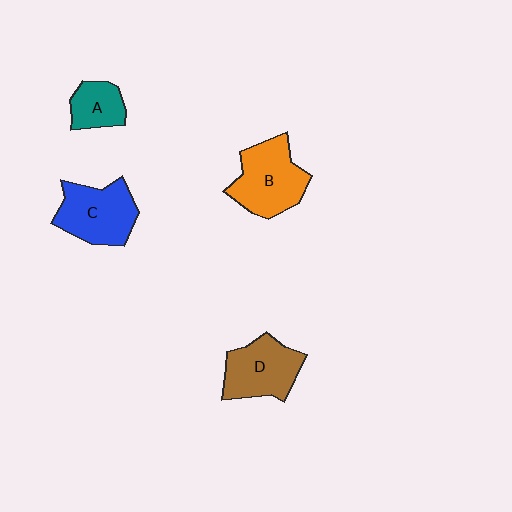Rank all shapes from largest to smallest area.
From largest to smallest: B (orange), C (blue), D (brown), A (teal).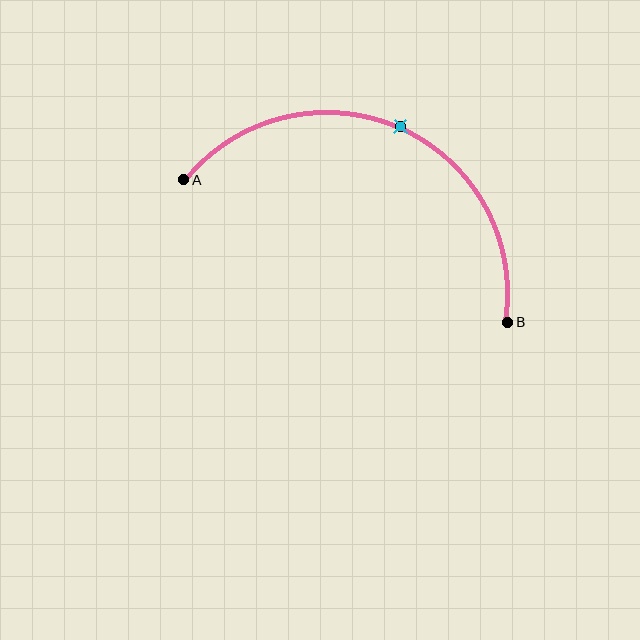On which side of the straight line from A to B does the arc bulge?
The arc bulges above the straight line connecting A and B.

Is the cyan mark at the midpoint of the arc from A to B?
Yes. The cyan mark lies on the arc at equal arc-length from both A and B — it is the arc midpoint.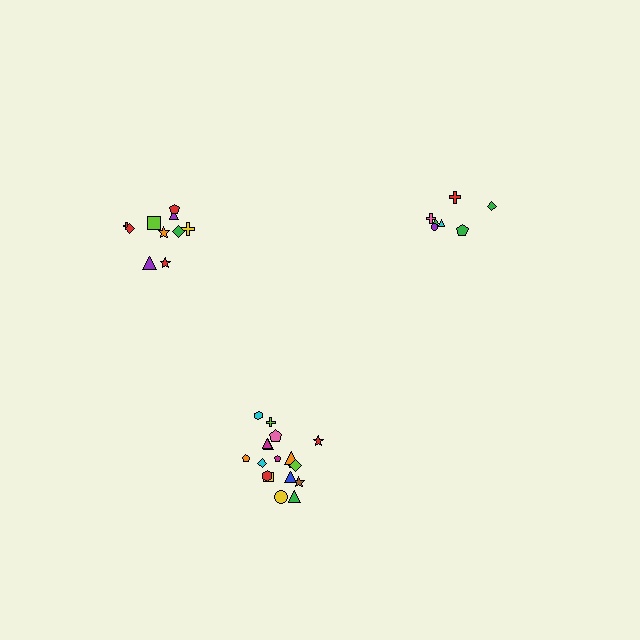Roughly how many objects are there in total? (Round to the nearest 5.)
Roughly 35 objects in total.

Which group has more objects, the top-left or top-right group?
The top-left group.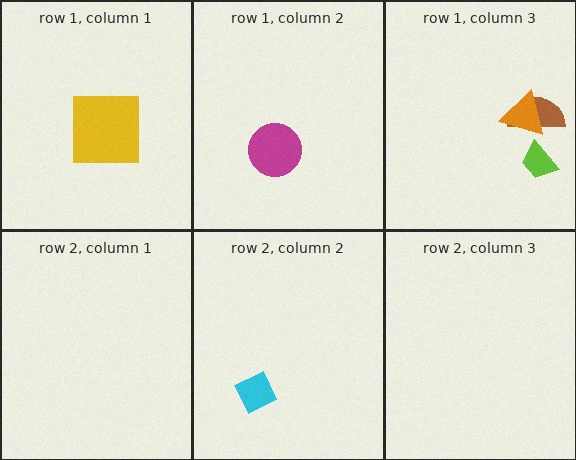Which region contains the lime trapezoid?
The row 1, column 3 region.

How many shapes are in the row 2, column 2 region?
1.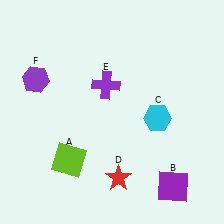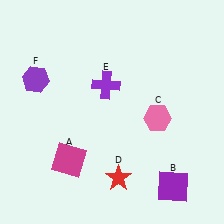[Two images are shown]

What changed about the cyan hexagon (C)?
In Image 1, C is cyan. In Image 2, it changed to pink.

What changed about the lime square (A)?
In Image 1, A is lime. In Image 2, it changed to magenta.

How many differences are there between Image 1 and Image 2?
There are 2 differences between the two images.